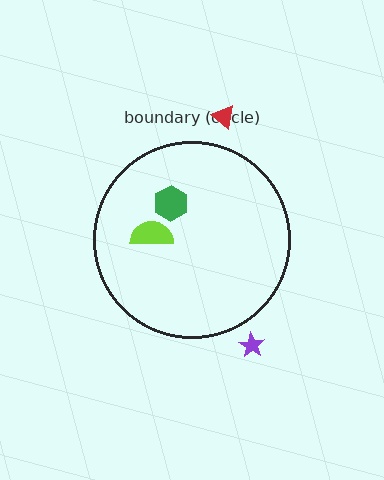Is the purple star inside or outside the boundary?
Outside.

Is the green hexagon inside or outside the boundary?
Inside.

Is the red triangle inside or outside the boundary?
Outside.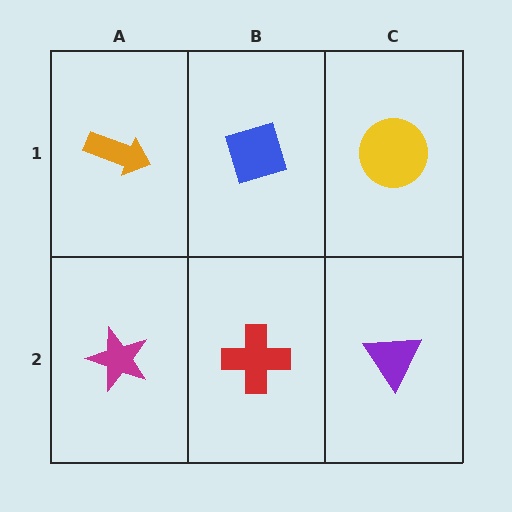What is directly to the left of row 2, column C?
A red cross.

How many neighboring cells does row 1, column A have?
2.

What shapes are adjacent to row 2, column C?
A yellow circle (row 1, column C), a red cross (row 2, column B).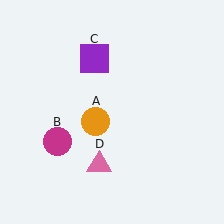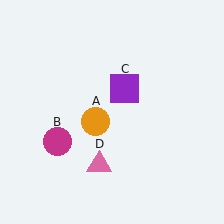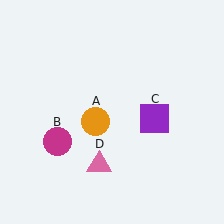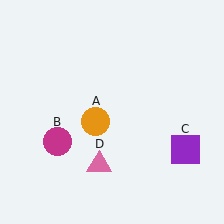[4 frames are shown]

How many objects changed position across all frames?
1 object changed position: purple square (object C).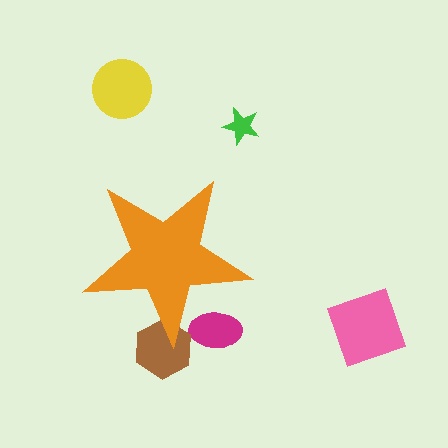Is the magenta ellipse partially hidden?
Yes, the magenta ellipse is partially hidden behind the orange star.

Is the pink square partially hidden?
No, the pink square is fully visible.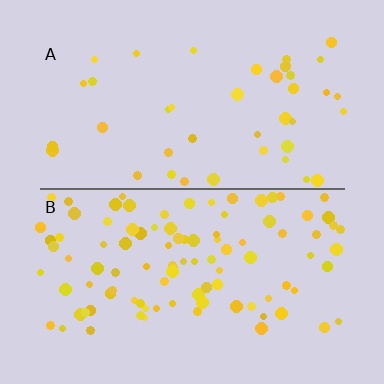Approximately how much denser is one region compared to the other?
Approximately 2.4× — region B over region A.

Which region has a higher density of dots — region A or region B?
B (the bottom).